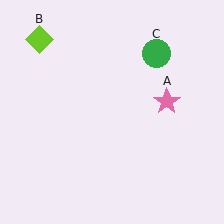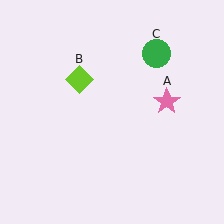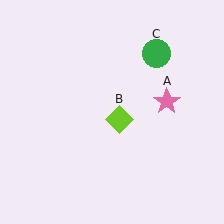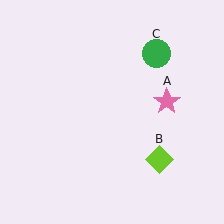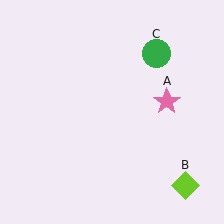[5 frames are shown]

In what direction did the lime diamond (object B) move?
The lime diamond (object B) moved down and to the right.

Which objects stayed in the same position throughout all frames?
Pink star (object A) and green circle (object C) remained stationary.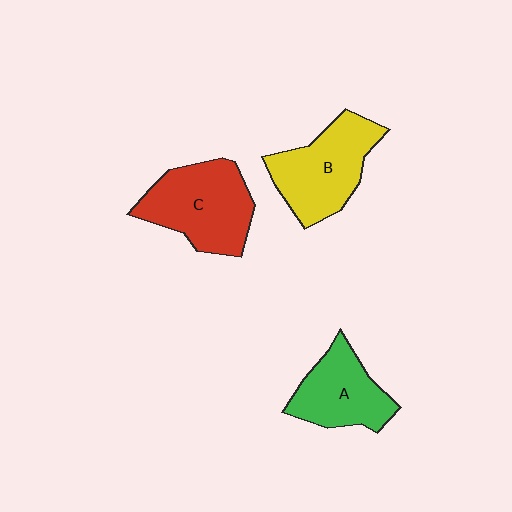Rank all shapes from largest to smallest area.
From largest to smallest: C (red), B (yellow), A (green).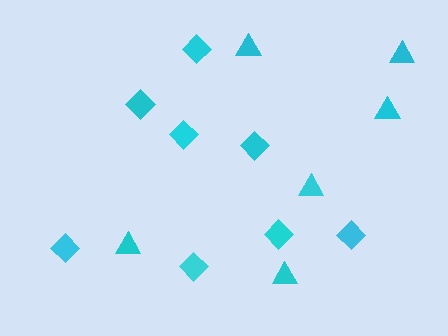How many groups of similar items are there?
There are 2 groups: one group of diamonds (8) and one group of triangles (6).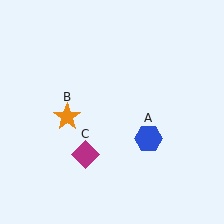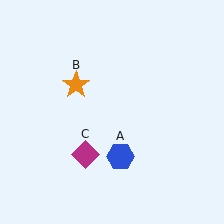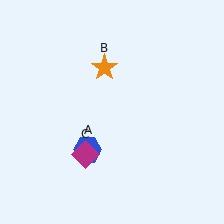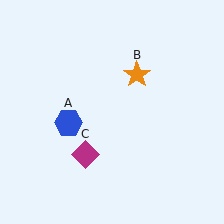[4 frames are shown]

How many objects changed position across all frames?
2 objects changed position: blue hexagon (object A), orange star (object B).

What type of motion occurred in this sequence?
The blue hexagon (object A), orange star (object B) rotated clockwise around the center of the scene.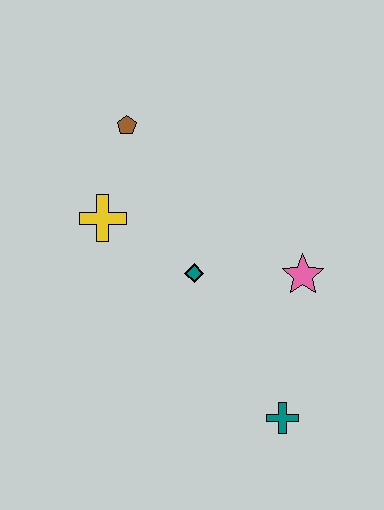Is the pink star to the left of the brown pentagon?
No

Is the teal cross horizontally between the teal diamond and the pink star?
Yes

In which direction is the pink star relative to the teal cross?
The pink star is above the teal cross.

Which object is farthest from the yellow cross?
The teal cross is farthest from the yellow cross.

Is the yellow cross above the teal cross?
Yes